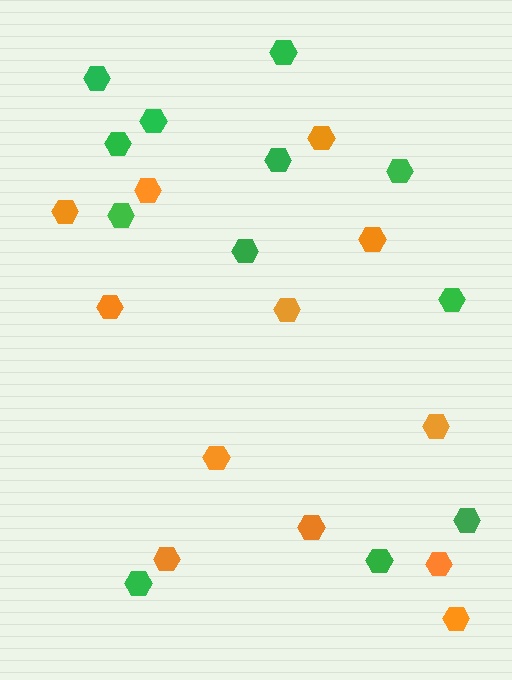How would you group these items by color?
There are 2 groups: one group of orange hexagons (12) and one group of green hexagons (12).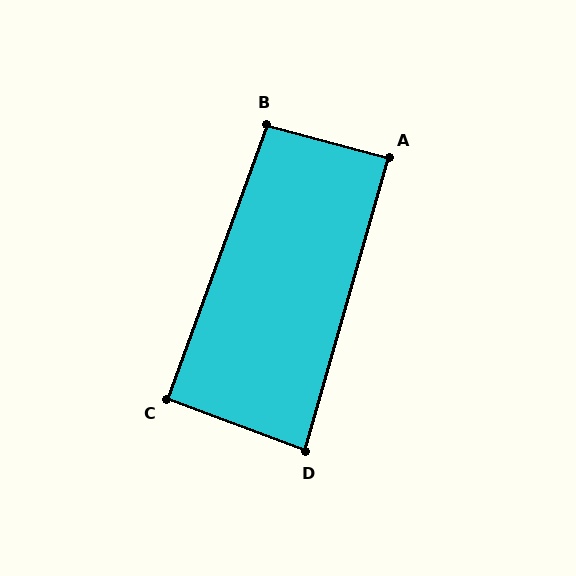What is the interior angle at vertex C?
Approximately 91 degrees (approximately right).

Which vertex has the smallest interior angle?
D, at approximately 85 degrees.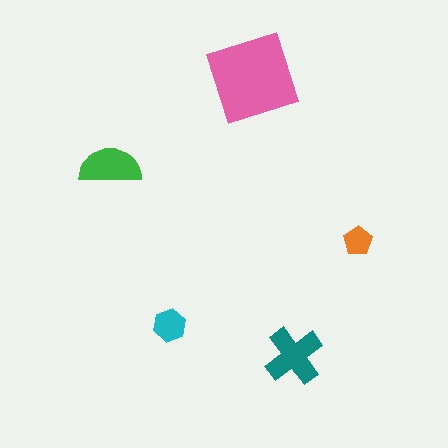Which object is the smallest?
The orange pentagon.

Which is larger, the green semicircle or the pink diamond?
The pink diamond.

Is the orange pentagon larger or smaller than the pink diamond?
Smaller.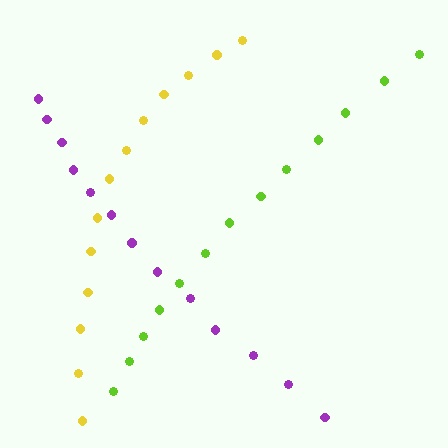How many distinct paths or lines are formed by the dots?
There are 3 distinct paths.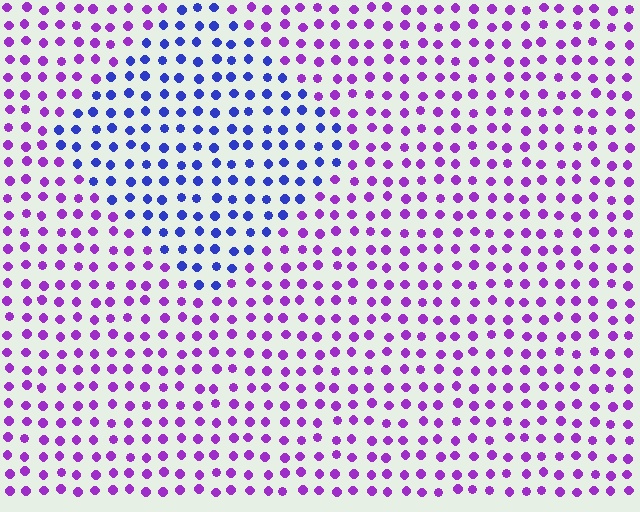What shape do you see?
I see a diamond.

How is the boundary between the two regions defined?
The boundary is defined purely by a slight shift in hue (about 49 degrees). Spacing, size, and orientation are identical on both sides.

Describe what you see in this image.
The image is filled with small purple elements in a uniform arrangement. A diamond-shaped region is visible where the elements are tinted to a slightly different hue, forming a subtle color boundary.